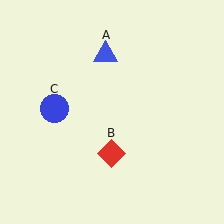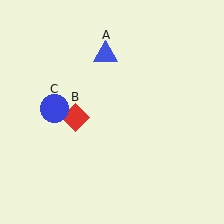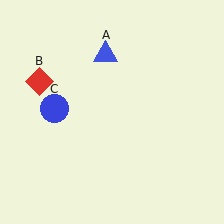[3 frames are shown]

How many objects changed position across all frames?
1 object changed position: red diamond (object B).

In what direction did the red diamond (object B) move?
The red diamond (object B) moved up and to the left.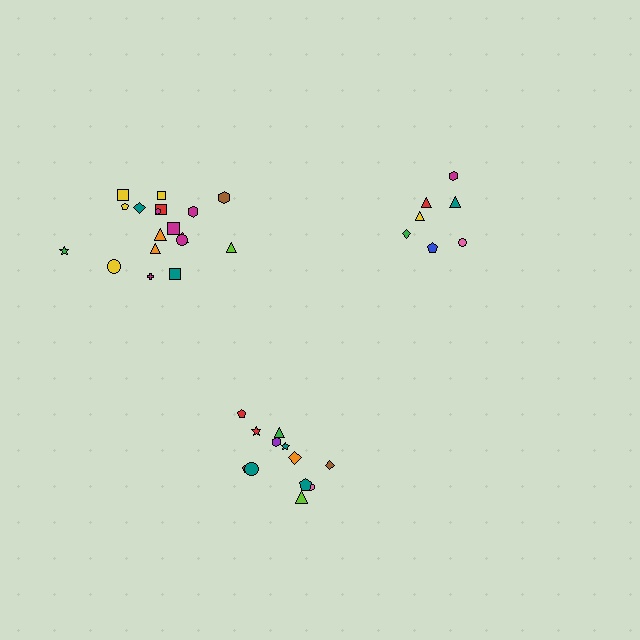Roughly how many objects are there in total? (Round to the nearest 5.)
Roughly 35 objects in total.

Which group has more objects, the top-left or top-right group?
The top-left group.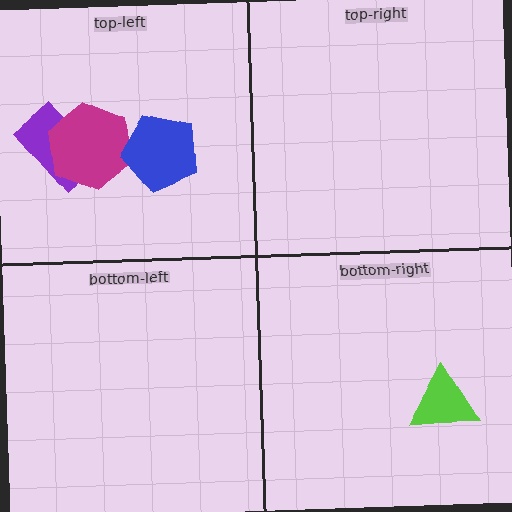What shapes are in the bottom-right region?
The lime triangle.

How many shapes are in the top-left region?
3.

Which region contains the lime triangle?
The bottom-right region.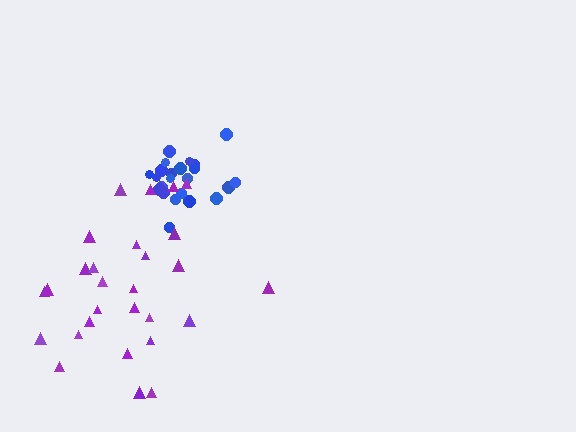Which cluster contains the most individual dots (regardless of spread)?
Purple (28).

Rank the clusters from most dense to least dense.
blue, purple.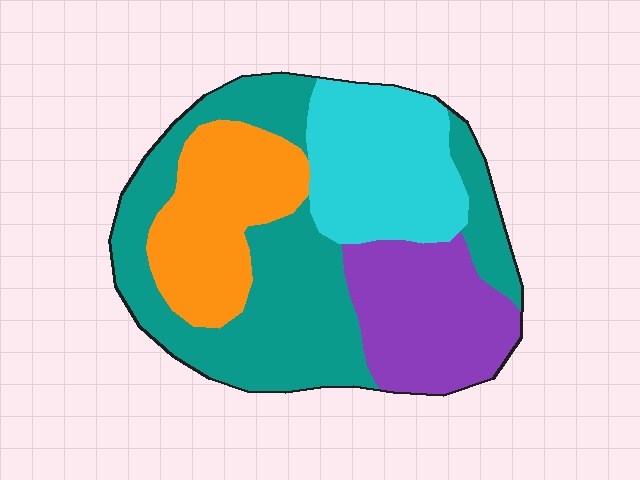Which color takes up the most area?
Teal, at roughly 40%.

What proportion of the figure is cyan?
Cyan takes up between a sixth and a third of the figure.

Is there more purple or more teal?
Teal.